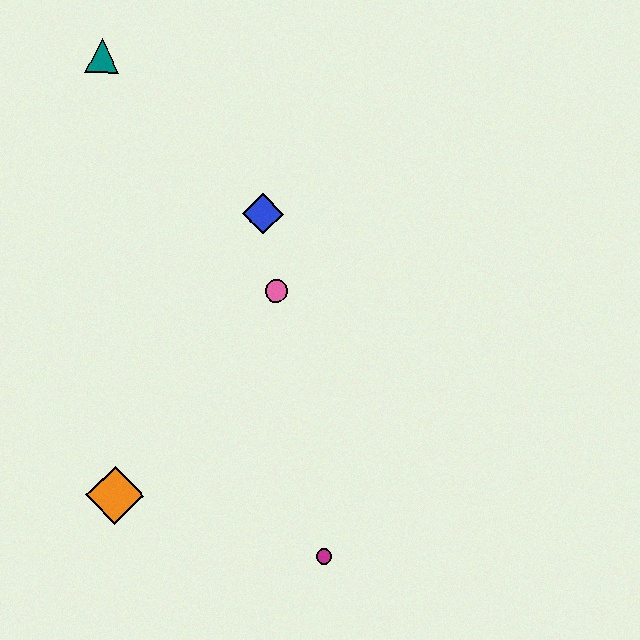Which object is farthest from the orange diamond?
The teal triangle is farthest from the orange diamond.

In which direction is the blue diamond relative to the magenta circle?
The blue diamond is above the magenta circle.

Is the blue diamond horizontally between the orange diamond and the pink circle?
Yes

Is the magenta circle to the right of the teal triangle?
Yes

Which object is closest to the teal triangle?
The blue diamond is closest to the teal triangle.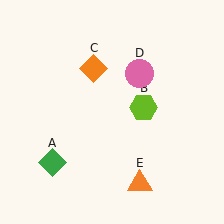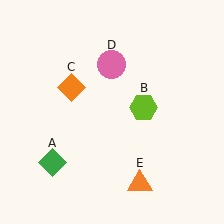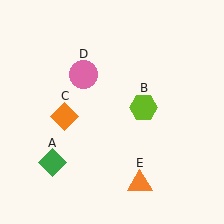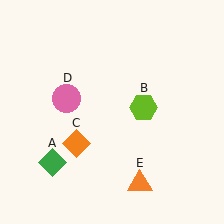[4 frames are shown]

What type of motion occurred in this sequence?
The orange diamond (object C), pink circle (object D) rotated counterclockwise around the center of the scene.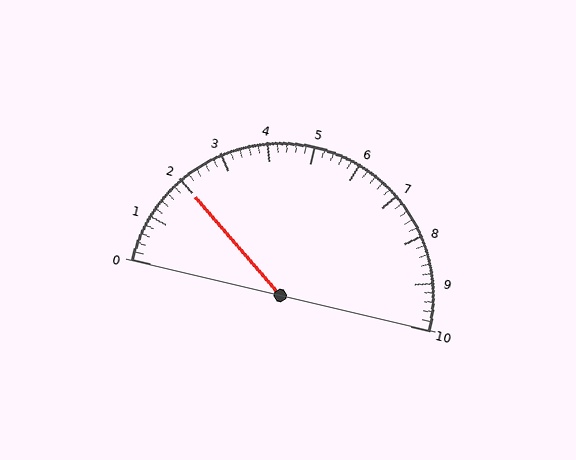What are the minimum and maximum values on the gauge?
The gauge ranges from 0 to 10.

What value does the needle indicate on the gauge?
The needle indicates approximately 2.0.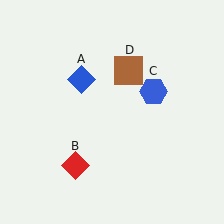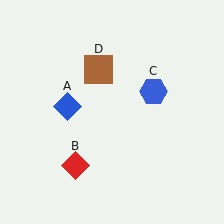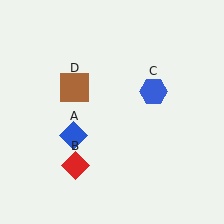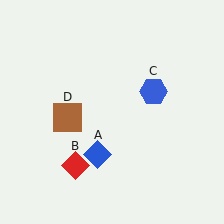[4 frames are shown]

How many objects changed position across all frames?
2 objects changed position: blue diamond (object A), brown square (object D).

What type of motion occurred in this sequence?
The blue diamond (object A), brown square (object D) rotated counterclockwise around the center of the scene.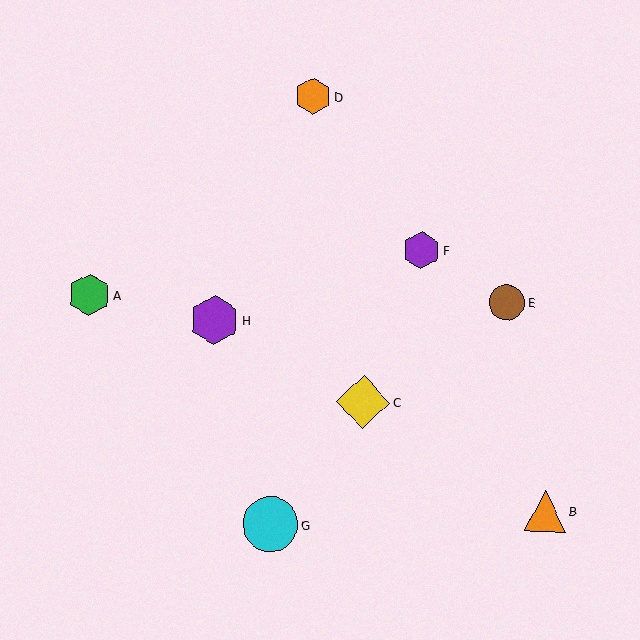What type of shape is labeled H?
Shape H is a purple hexagon.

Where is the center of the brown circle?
The center of the brown circle is at (507, 302).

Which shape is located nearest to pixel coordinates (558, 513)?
The orange triangle (labeled B) at (545, 511) is nearest to that location.